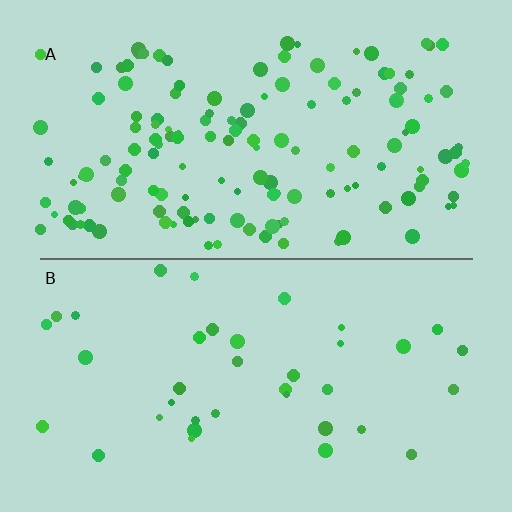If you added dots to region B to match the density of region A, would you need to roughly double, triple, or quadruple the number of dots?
Approximately quadruple.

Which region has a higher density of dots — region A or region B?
A (the top).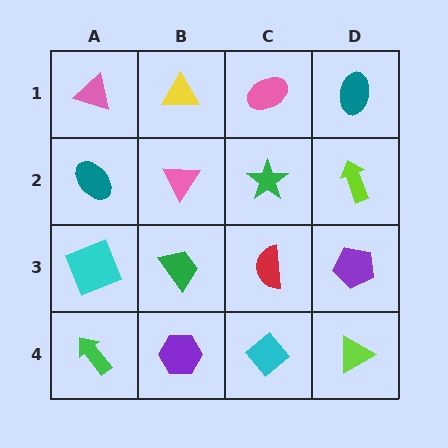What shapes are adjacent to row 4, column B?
A green trapezoid (row 3, column B), a green arrow (row 4, column A), a cyan diamond (row 4, column C).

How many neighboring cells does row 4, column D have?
2.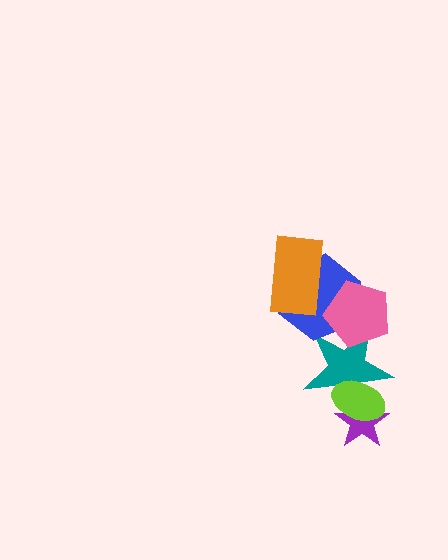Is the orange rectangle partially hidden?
No, no other shape covers it.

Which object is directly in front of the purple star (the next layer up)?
The teal star is directly in front of the purple star.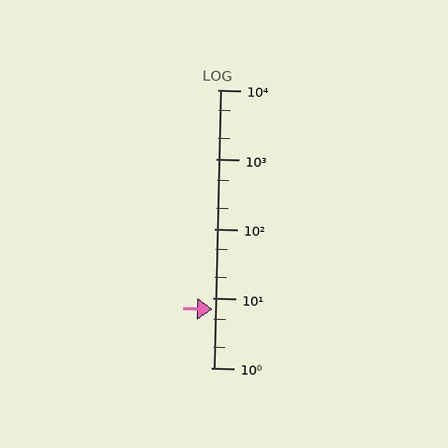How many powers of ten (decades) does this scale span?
The scale spans 4 decades, from 1 to 10000.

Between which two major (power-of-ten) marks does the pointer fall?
The pointer is between 1 and 10.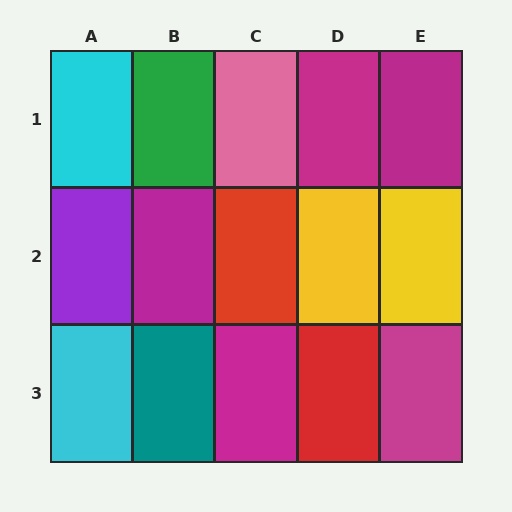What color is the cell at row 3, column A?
Cyan.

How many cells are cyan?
2 cells are cyan.